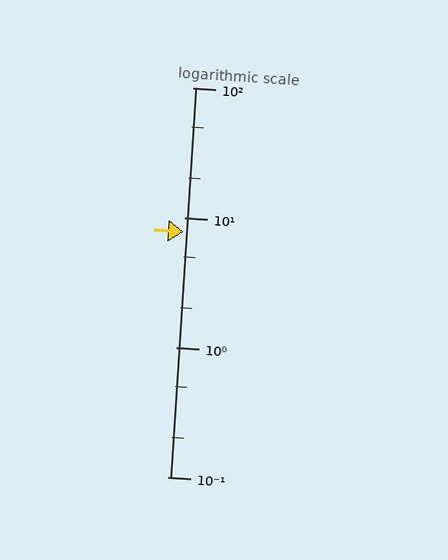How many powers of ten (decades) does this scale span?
The scale spans 3 decades, from 0.1 to 100.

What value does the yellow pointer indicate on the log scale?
The pointer indicates approximately 7.8.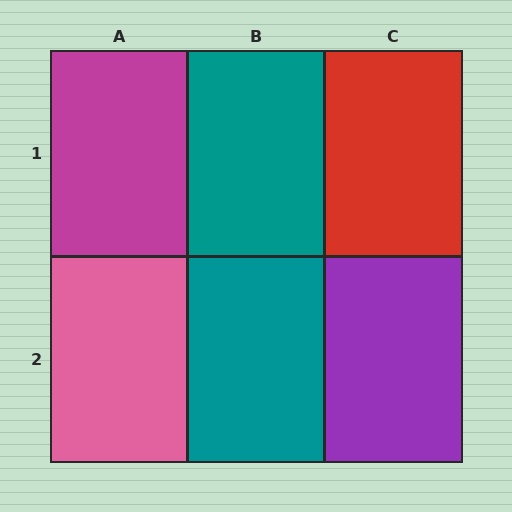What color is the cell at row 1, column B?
Teal.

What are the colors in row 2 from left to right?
Pink, teal, purple.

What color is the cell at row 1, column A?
Magenta.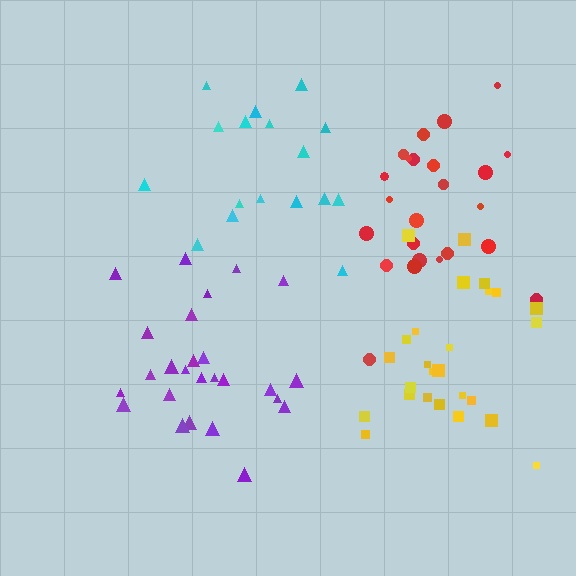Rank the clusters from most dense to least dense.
purple, red, cyan, yellow.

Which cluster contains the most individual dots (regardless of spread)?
Purple (26).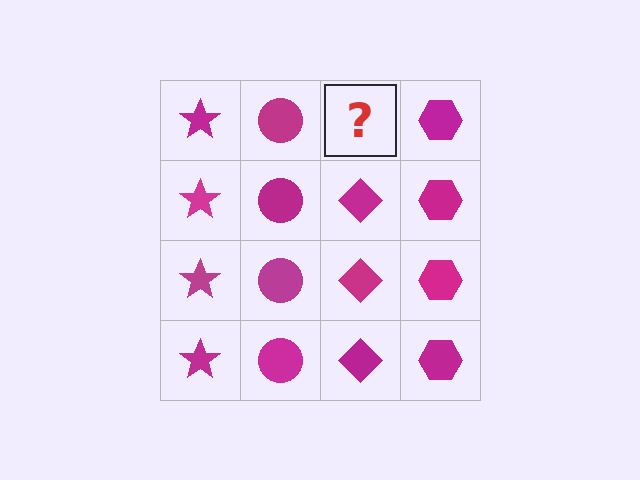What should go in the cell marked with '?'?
The missing cell should contain a magenta diamond.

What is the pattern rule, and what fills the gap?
The rule is that each column has a consistent shape. The gap should be filled with a magenta diamond.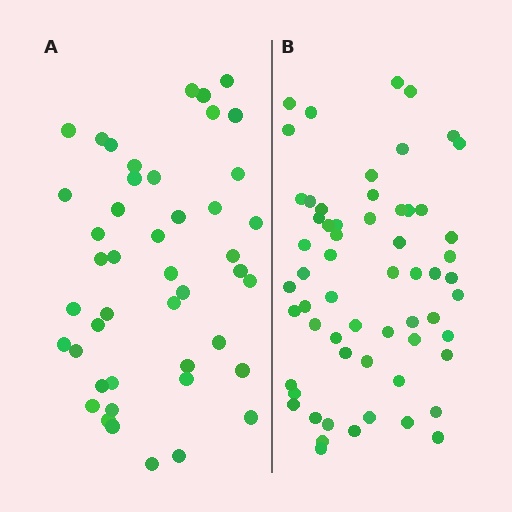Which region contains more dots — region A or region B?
Region B (the right region) has more dots.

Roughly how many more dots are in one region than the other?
Region B has approximately 15 more dots than region A.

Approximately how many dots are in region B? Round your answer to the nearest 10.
About 60 dots.